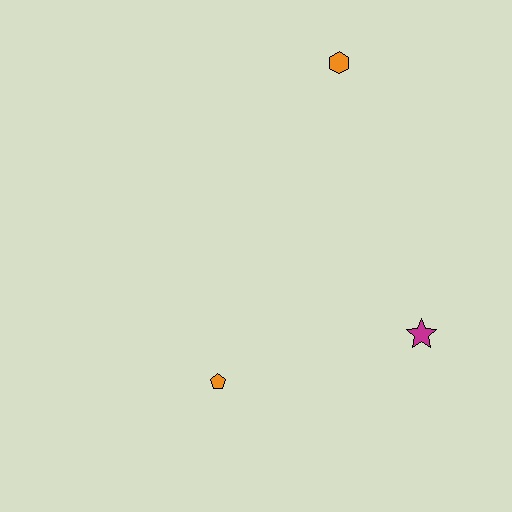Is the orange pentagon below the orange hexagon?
Yes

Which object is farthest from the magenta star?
The orange hexagon is farthest from the magenta star.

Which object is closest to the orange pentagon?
The magenta star is closest to the orange pentagon.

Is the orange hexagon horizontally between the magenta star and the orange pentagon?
Yes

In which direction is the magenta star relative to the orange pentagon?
The magenta star is to the right of the orange pentagon.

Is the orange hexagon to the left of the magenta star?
Yes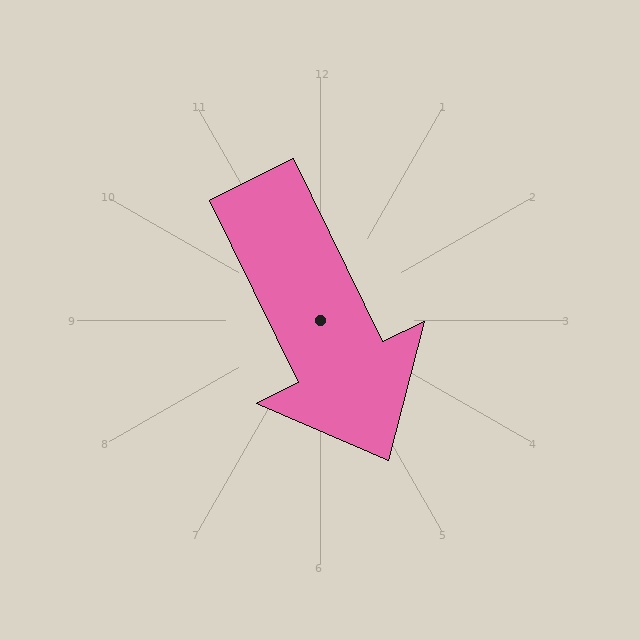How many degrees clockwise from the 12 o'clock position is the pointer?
Approximately 154 degrees.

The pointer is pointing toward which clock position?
Roughly 5 o'clock.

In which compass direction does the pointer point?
Southeast.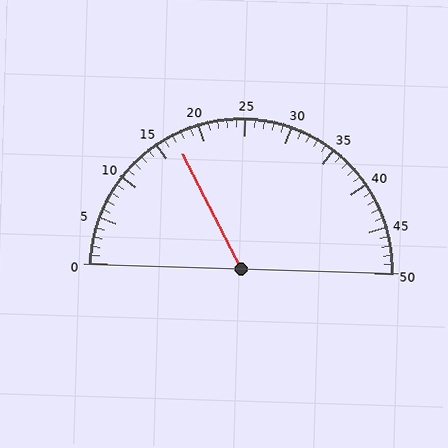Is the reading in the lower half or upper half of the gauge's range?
The reading is in the lower half of the range (0 to 50).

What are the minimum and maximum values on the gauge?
The gauge ranges from 0 to 50.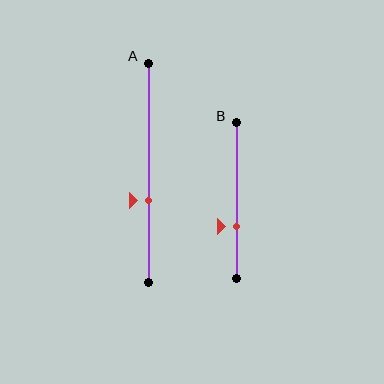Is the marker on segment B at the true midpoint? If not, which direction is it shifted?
No, the marker on segment B is shifted downward by about 17% of the segment length.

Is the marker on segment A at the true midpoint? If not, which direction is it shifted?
No, the marker on segment A is shifted downward by about 13% of the segment length.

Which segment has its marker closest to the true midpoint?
Segment A has its marker closest to the true midpoint.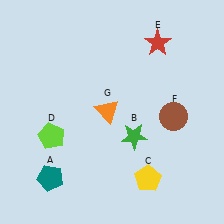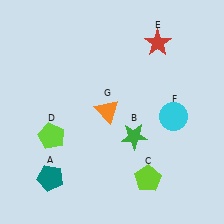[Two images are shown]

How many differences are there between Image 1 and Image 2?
There are 2 differences between the two images.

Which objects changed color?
C changed from yellow to lime. F changed from brown to cyan.